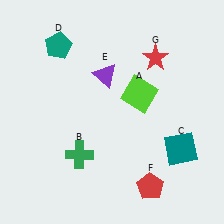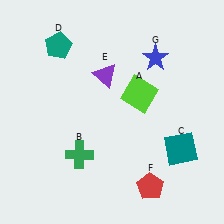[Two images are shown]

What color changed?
The star (G) changed from red in Image 1 to blue in Image 2.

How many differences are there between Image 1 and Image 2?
There is 1 difference between the two images.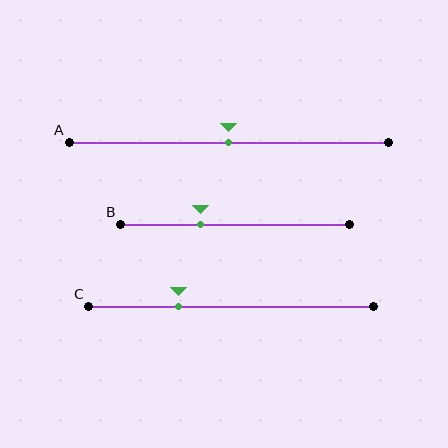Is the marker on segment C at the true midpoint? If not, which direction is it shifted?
No, the marker on segment C is shifted to the left by about 18% of the segment length.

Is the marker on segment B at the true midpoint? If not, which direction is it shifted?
No, the marker on segment B is shifted to the left by about 15% of the segment length.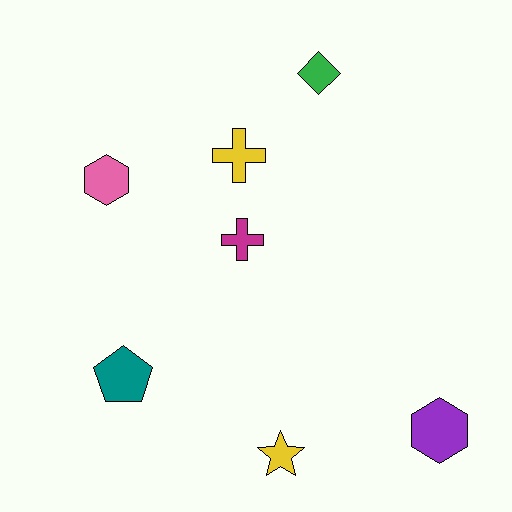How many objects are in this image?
There are 7 objects.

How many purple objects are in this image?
There is 1 purple object.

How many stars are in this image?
There is 1 star.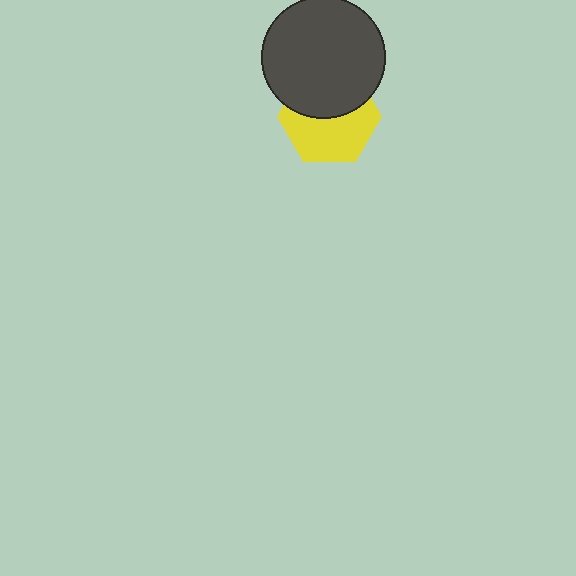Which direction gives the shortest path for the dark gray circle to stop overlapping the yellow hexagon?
Moving up gives the shortest separation.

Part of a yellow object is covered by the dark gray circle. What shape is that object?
It is a hexagon.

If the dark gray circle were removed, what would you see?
You would see the complete yellow hexagon.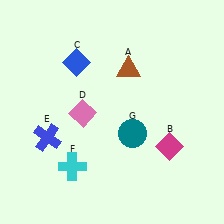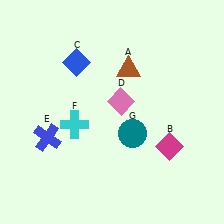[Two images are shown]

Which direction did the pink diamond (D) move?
The pink diamond (D) moved right.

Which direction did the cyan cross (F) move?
The cyan cross (F) moved up.